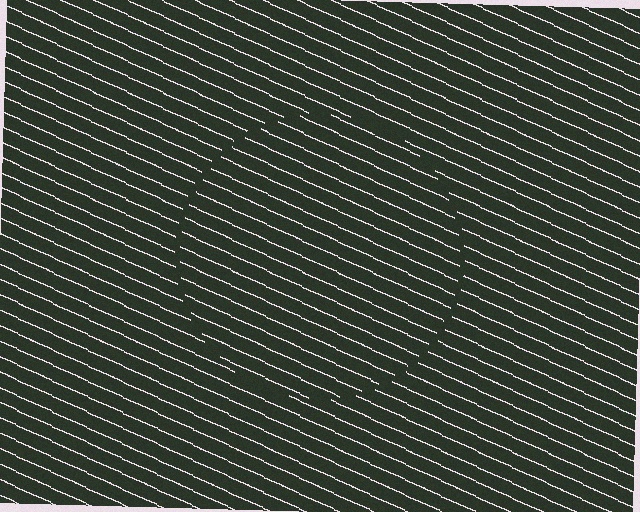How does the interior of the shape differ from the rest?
The interior of the shape contains the same grating, shifted by half a period — the contour is defined by the phase discontinuity where line-ends from the inner and outer gratings abut.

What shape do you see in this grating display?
An illusory circle. The interior of the shape contains the same grating, shifted by half a period — the contour is defined by the phase discontinuity where line-ends from the inner and outer gratings abut.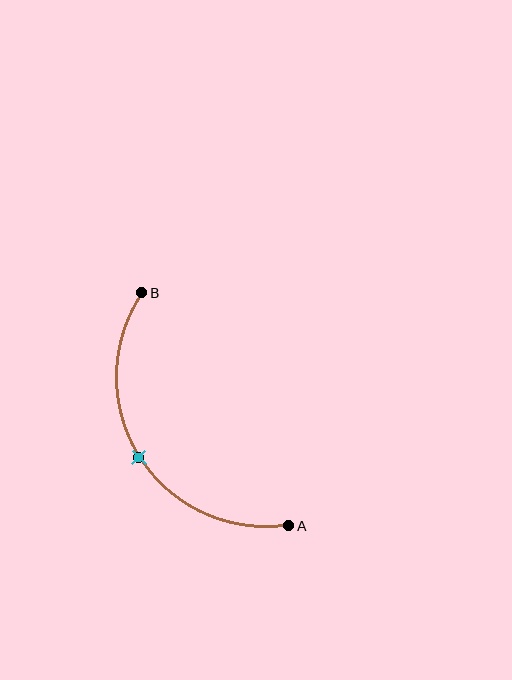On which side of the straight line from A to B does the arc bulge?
The arc bulges to the left of the straight line connecting A and B.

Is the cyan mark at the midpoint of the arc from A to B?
Yes. The cyan mark lies on the arc at equal arc-length from both A and B — it is the arc midpoint.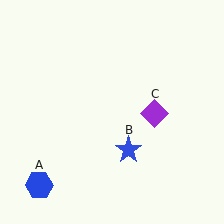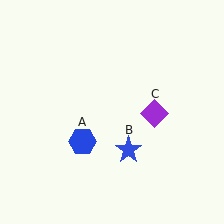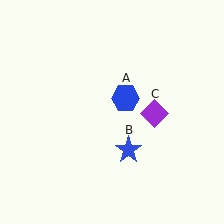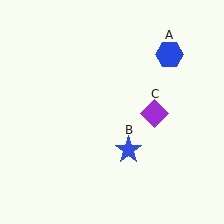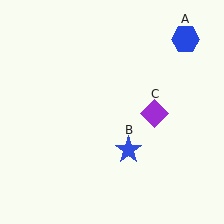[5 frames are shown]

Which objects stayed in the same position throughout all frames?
Blue star (object B) and purple diamond (object C) remained stationary.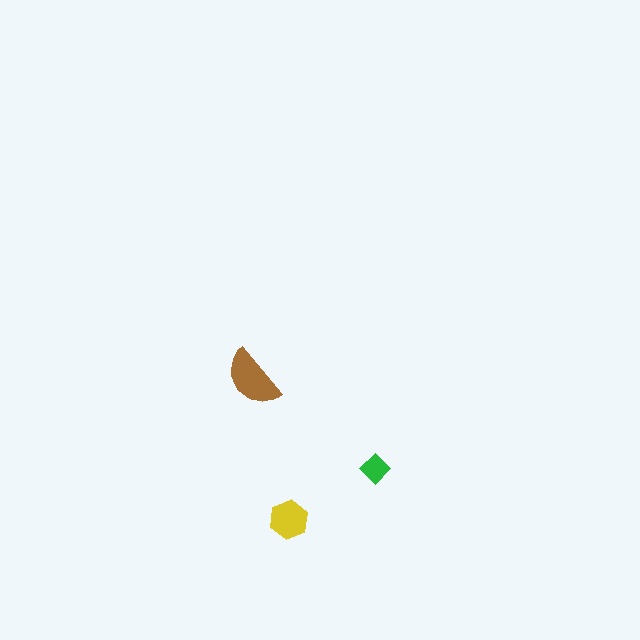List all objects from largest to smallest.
The brown semicircle, the yellow hexagon, the green diamond.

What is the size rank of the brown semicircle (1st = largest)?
1st.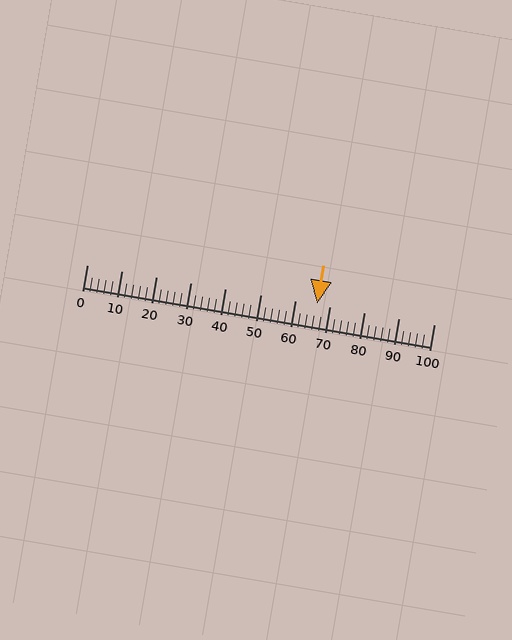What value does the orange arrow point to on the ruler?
The orange arrow points to approximately 66.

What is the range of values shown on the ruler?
The ruler shows values from 0 to 100.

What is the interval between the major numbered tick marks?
The major tick marks are spaced 10 units apart.